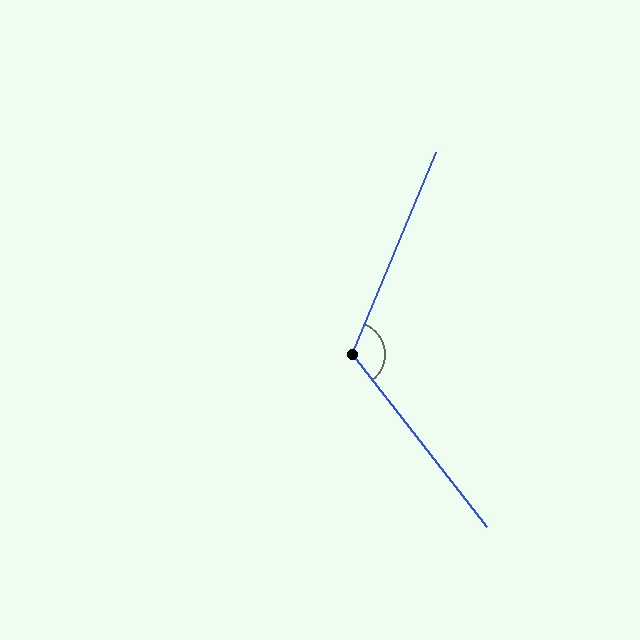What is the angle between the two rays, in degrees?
Approximately 119 degrees.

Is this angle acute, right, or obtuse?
It is obtuse.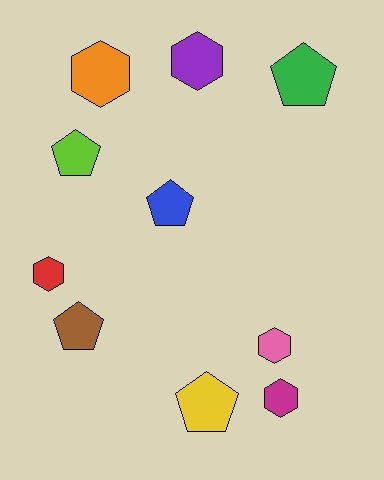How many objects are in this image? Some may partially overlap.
There are 10 objects.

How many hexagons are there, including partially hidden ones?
There are 5 hexagons.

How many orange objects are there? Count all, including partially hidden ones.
There is 1 orange object.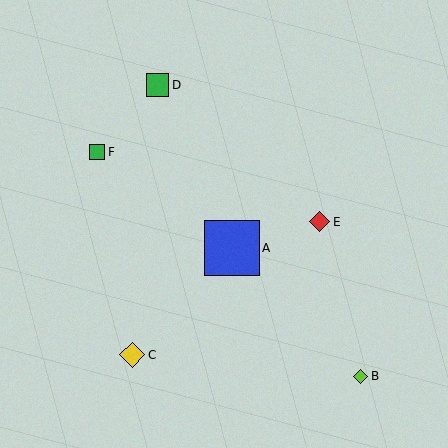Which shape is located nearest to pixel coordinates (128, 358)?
The yellow diamond (labeled C) at (132, 355) is nearest to that location.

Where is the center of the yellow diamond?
The center of the yellow diamond is at (132, 355).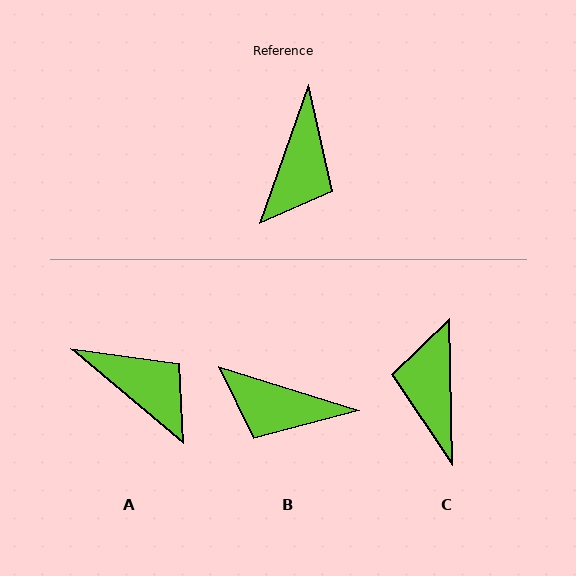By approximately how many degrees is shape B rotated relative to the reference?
Approximately 88 degrees clockwise.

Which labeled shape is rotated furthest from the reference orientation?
C, about 160 degrees away.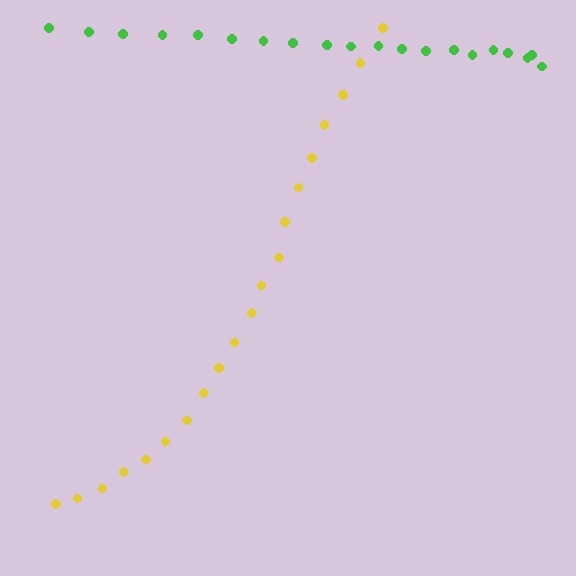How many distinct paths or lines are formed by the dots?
There are 2 distinct paths.